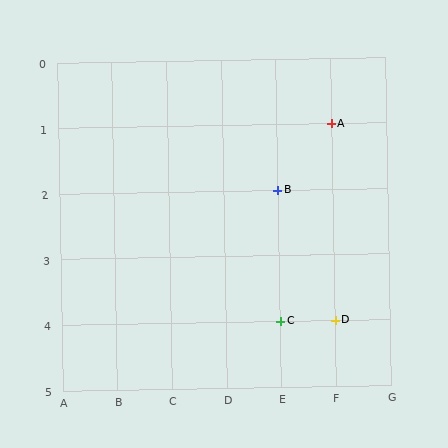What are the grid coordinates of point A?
Point A is at grid coordinates (F, 1).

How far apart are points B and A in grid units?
Points B and A are 1 column and 1 row apart (about 1.4 grid units diagonally).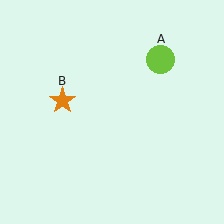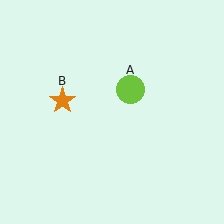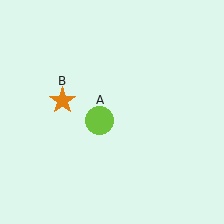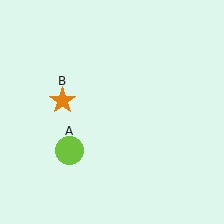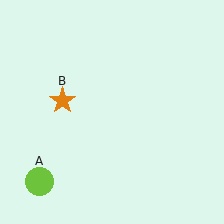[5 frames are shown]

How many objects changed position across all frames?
1 object changed position: lime circle (object A).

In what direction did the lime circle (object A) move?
The lime circle (object A) moved down and to the left.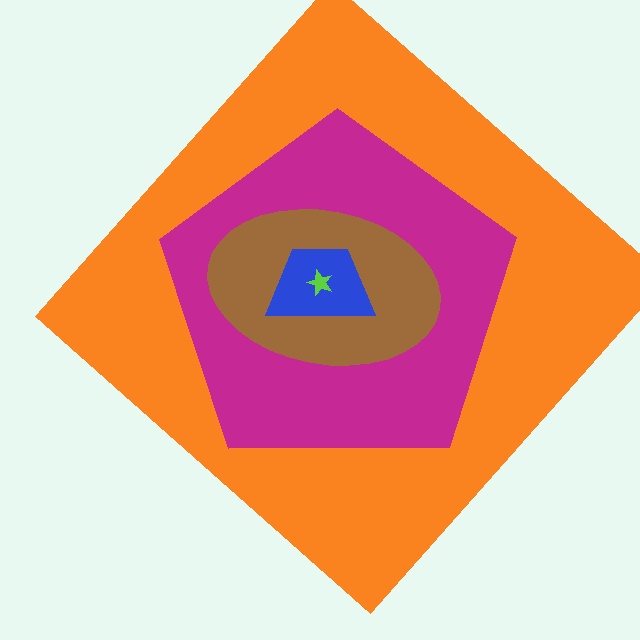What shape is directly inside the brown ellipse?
The blue trapezoid.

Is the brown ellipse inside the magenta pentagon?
Yes.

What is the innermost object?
The lime star.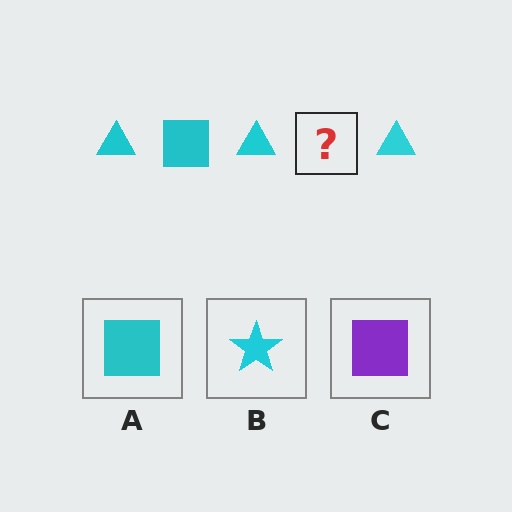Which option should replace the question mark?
Option A.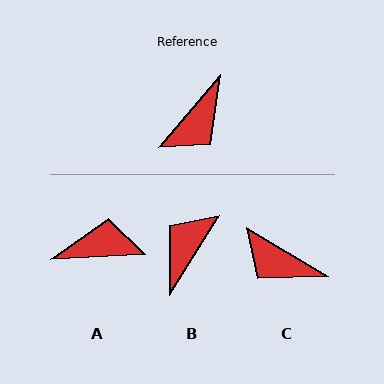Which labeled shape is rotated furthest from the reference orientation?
B, about 172 degrees away.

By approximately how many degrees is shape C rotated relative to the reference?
Approximately 80 degrees clockwise.